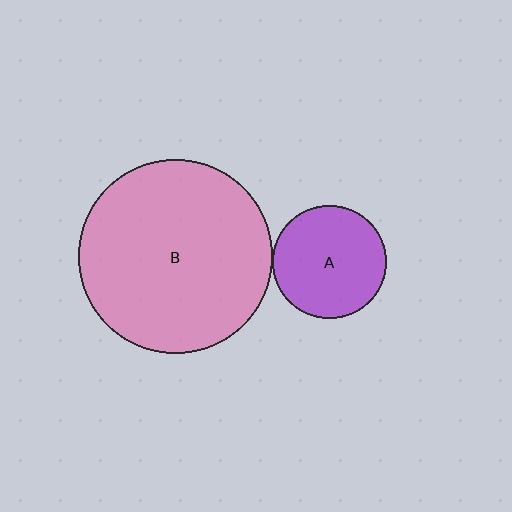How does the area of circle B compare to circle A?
Approximately 2.9 times.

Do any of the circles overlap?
No, none of the circles overlap.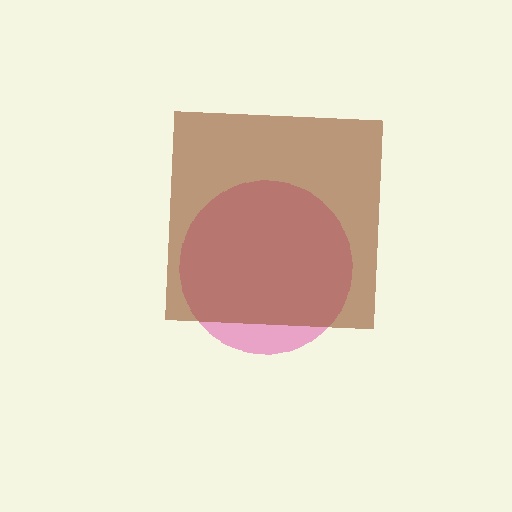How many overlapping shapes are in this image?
There are 2 overlapping shapes in the image.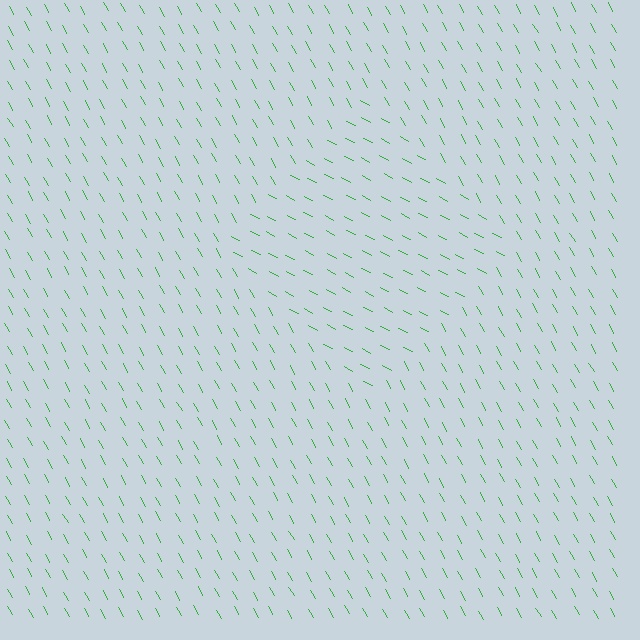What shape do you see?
I see a diamond.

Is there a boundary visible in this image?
Yes, there is a texture boundary formed by a change in line orientation.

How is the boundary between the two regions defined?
The boundary is defined purely by a change in line orientation (approximately 33 degrees difference). All lines are the same color and thickness.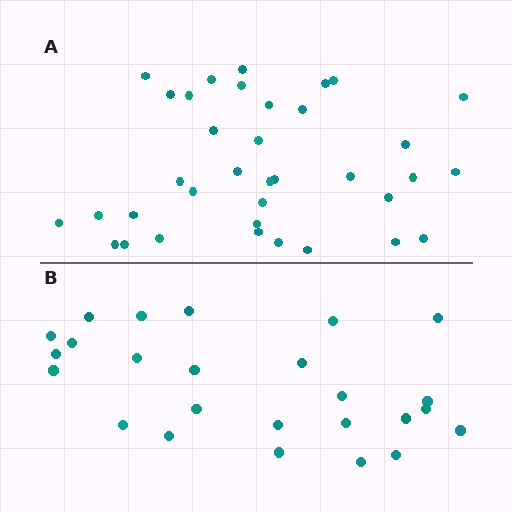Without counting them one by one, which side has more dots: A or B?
Region A (the top region) has more dots.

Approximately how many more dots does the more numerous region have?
Region A has roughly 12 or so more dots than region B.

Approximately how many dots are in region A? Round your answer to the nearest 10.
About 40 dots. (The exact count is 36, which rounds to 40.)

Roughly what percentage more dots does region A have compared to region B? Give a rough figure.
About 45% more.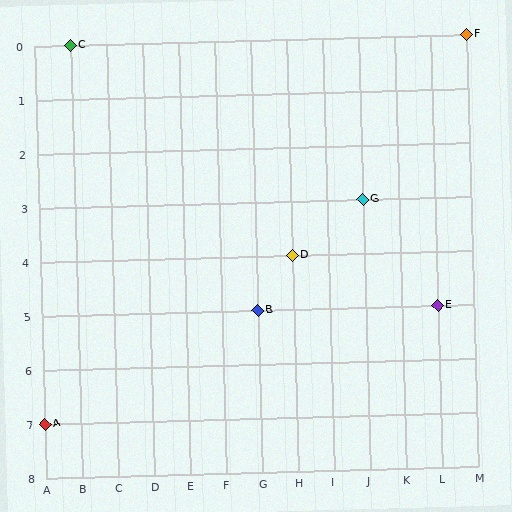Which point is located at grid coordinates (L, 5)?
Point E is at (L, 5).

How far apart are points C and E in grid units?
Points C and E are 10 columns and 5 rows apart (about 11.2 grid units diagonally).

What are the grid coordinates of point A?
Point A is at grid coordinates (A, 7).